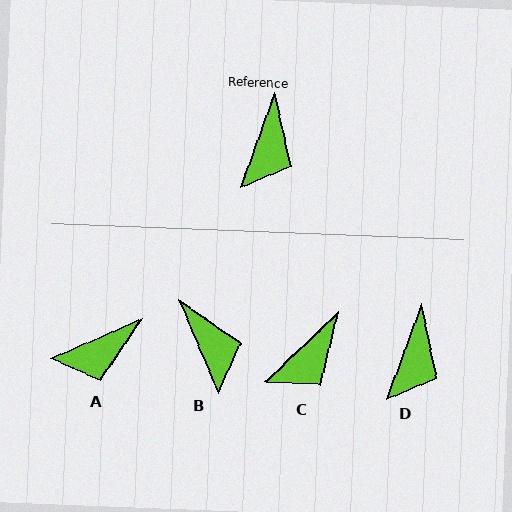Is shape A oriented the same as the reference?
No, it is off by about 46 degrees.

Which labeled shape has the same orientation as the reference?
D.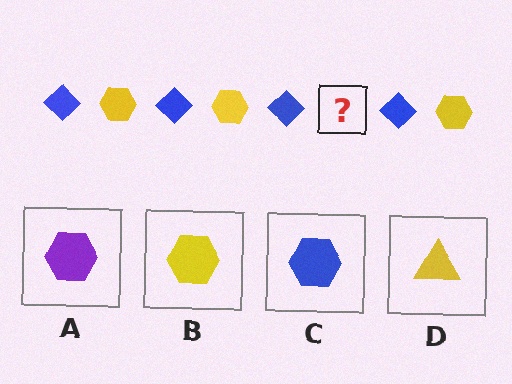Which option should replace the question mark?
Option B.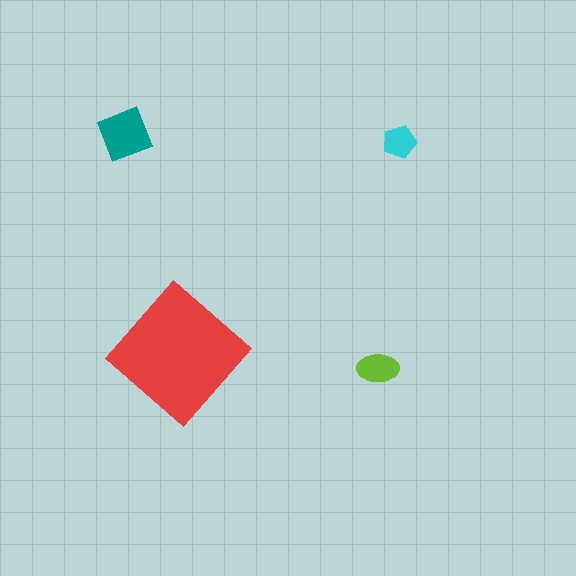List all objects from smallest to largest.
The cyan pentagon, the lime ellipse, the teal diamond, the red diamond.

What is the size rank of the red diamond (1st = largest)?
1st.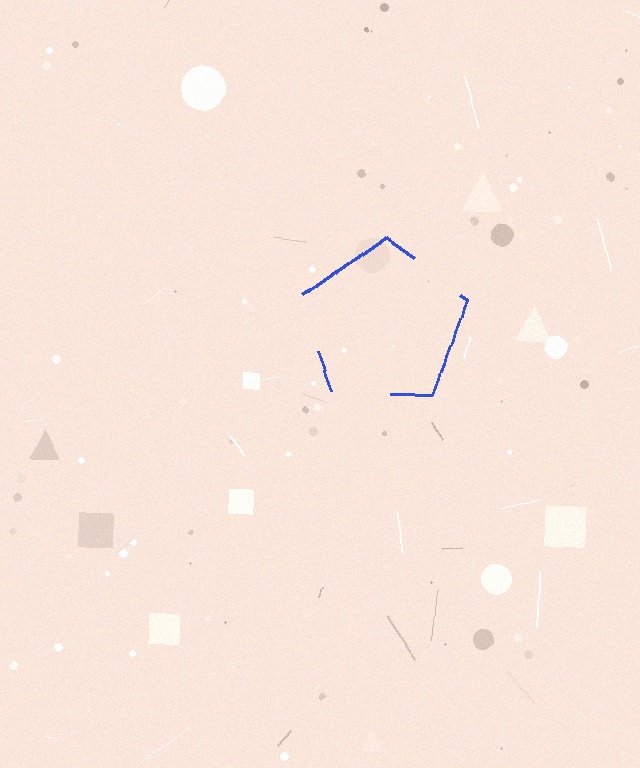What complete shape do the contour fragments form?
The contour fragments form a pentagon.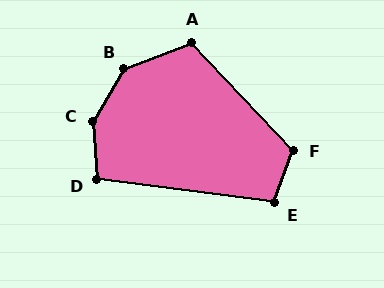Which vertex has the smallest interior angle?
D, at approximately 101 degrees.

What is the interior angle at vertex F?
Approximately 117 degrees (obtuse).